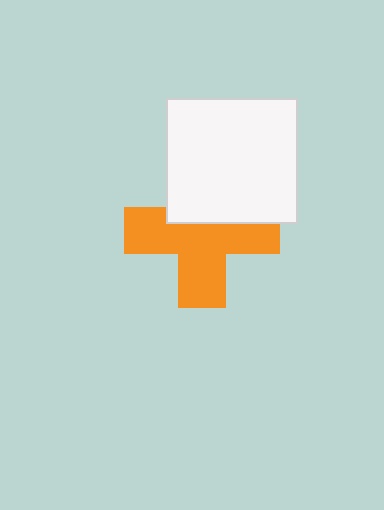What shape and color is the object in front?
The object in front is a white rectangle.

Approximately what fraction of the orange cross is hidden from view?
Roughly 36% of the orange cross is hidden behind the white rectangle.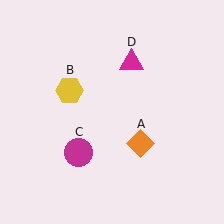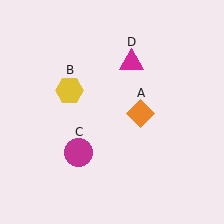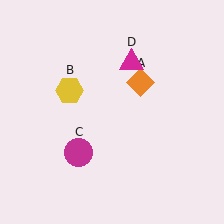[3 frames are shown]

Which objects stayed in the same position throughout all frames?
Yellow hexagon (object B) and magenta circle (object C) and magenta triangle (object D) remained stationary.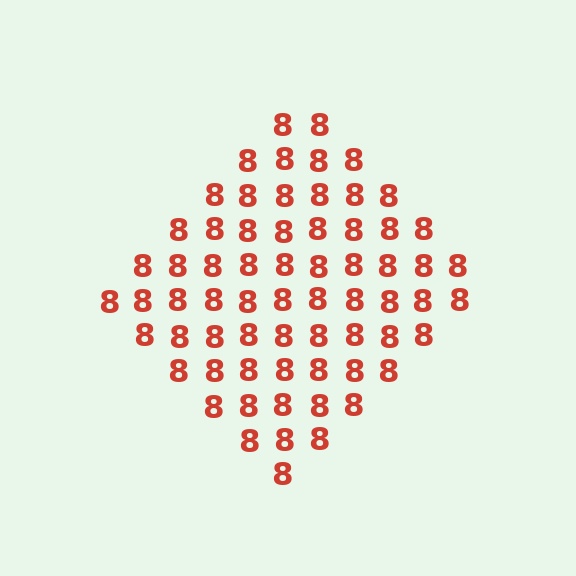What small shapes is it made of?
It is made of small digit 8's.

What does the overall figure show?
The overall figure shows a diamond.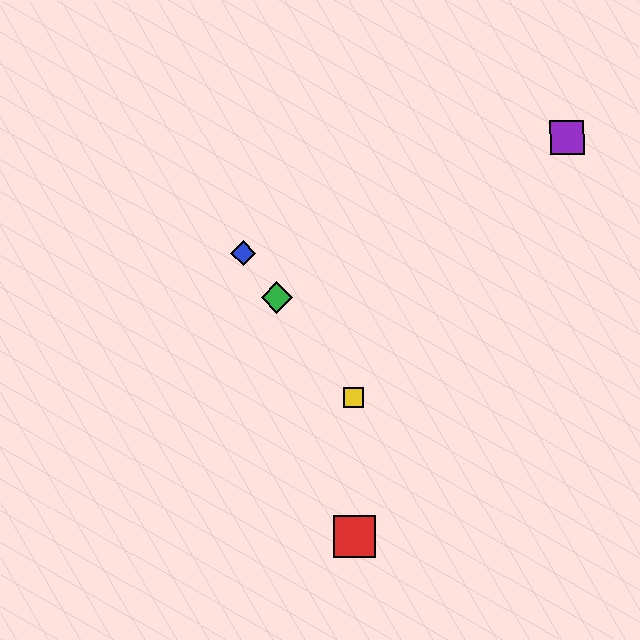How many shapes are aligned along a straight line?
3 shapes (the blue diamond, the green diamond, the yellow square) are aligned along a straight line.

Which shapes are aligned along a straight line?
The blue diamond, the green diamond, the yellow square are aligned along a straight line.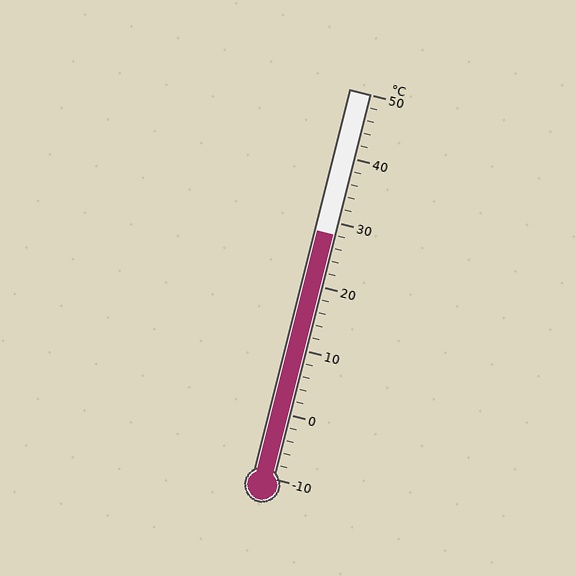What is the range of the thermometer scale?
The thermometer scale ranges from -10°C to 50°C.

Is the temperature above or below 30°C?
The temperature is below 30°C.